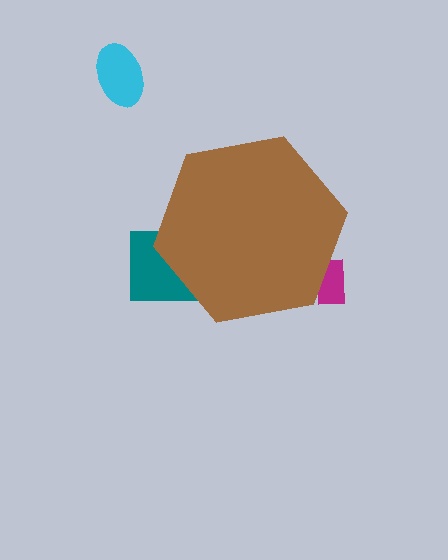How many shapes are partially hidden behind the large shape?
2 shapes are partially hidden.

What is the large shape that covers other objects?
A brown hexagon.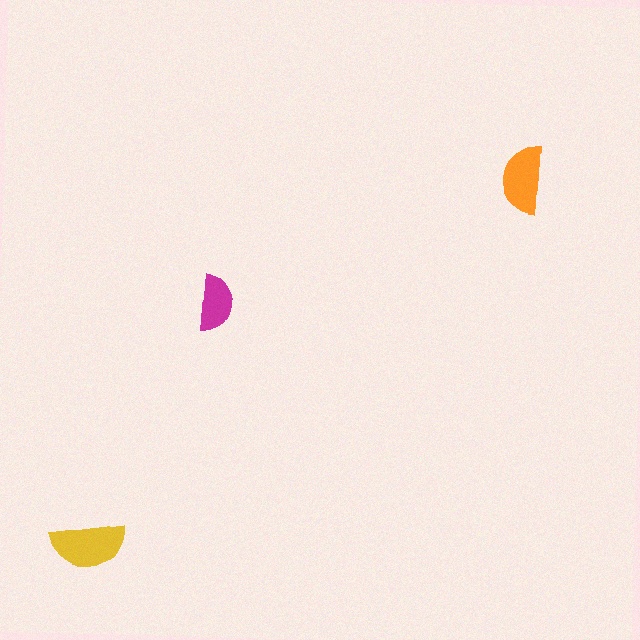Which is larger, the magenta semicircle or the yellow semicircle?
The yellow one.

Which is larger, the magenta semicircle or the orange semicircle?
The orange one.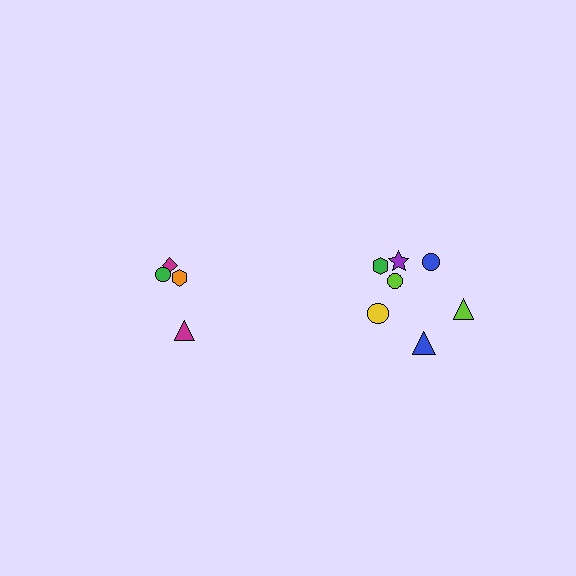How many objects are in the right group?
There are 7 objects.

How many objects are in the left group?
There are 4 objects.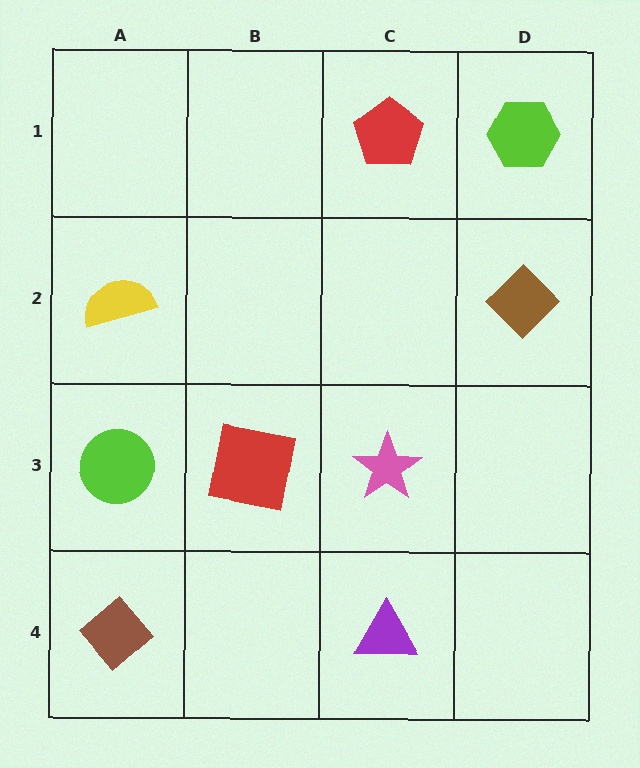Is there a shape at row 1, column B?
No, that cell is empty.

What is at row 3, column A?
A lime circle.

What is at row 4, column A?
A brown diamond.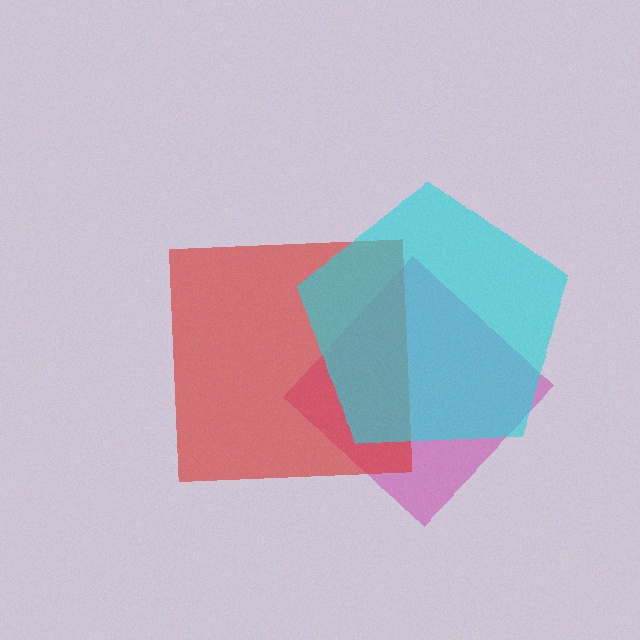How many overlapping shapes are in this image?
There are 3 overlapping shapes in the image.